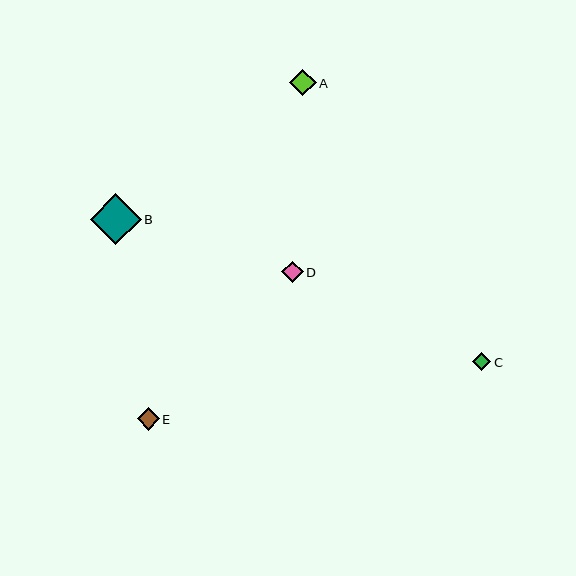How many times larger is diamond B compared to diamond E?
Diamond B is approximately 2.3 times the size of diamond E.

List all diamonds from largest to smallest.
From largest to smallest: B, A, E, D, C.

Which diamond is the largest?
Diamond B is the largest with a size of approximately 50 pixels.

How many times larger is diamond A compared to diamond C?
Diamond A is approximately 1.5 times the size of diamond C.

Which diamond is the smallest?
Diamond C is the smallest with a size of approximately 18 pixels.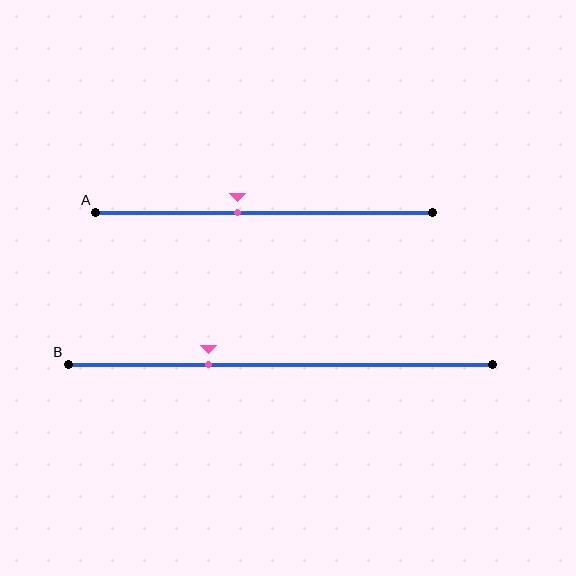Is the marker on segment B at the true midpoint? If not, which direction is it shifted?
No, the marker on segment B is shifted to the left by about 17% of the segment length.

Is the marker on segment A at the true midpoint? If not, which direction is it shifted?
No, the marker on segment A is shifted to the left by about 8% of the segment length.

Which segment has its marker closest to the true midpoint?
Segment A has its marker closest to the true midpoint.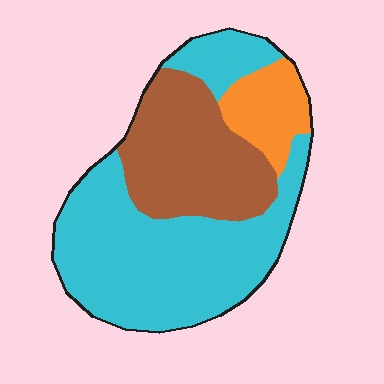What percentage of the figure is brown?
Brown covers about 30% of the figure.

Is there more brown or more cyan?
Cyan.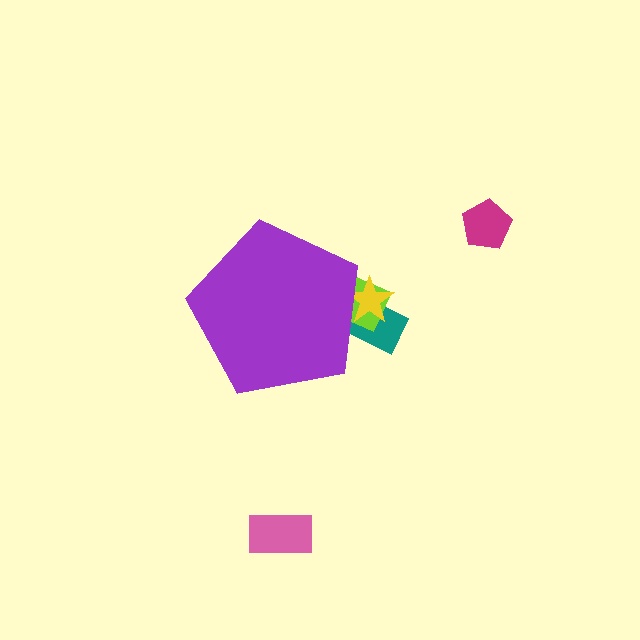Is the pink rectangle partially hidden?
No, the pink rectangle is fully visible.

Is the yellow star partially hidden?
Yes, the yellow star is partially hidden behind the purple pentagon.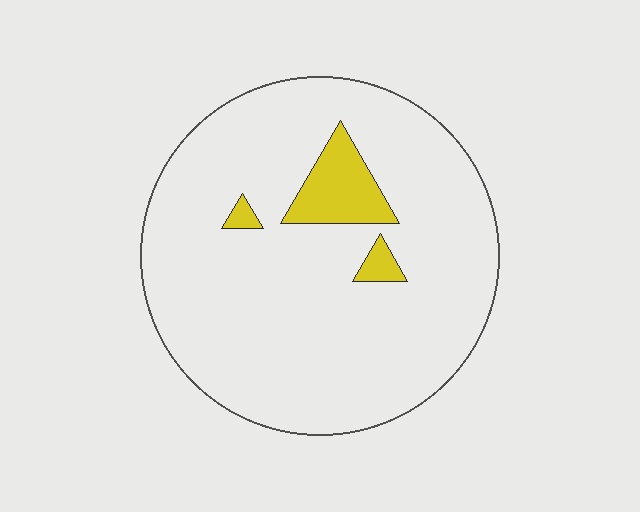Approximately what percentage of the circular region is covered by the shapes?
Approximately 10%.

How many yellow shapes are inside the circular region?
3.